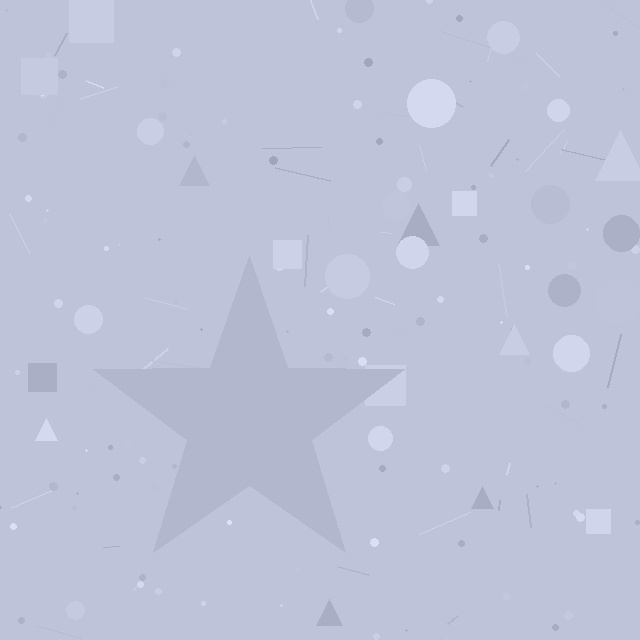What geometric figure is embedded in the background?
A star is embedded in the background.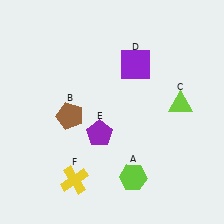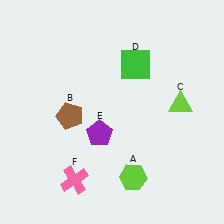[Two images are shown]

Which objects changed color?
D changed from purple to green. F changed from yellow to pink.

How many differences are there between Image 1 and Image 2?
There are 2 differences between the two images.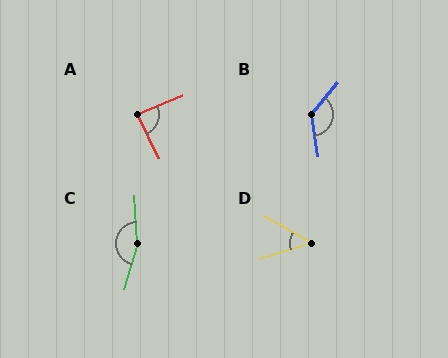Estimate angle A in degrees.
Approximately 87 degrees.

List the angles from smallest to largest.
D (47°), A (87°), B (132°), C (160°).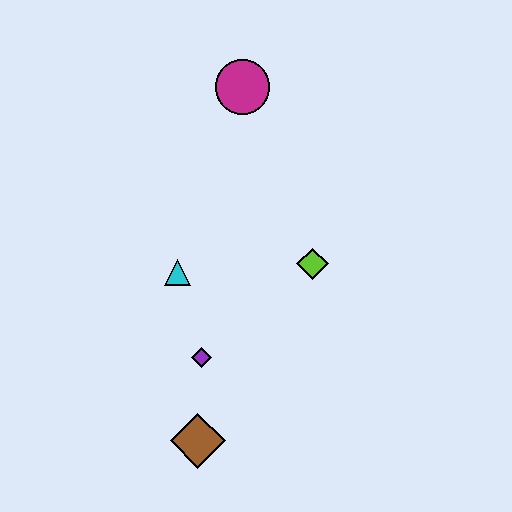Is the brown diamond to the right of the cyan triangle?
Yes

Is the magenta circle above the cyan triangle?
Yes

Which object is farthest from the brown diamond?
The magenta circle is farthest from the brown diamond.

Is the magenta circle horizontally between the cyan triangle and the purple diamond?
No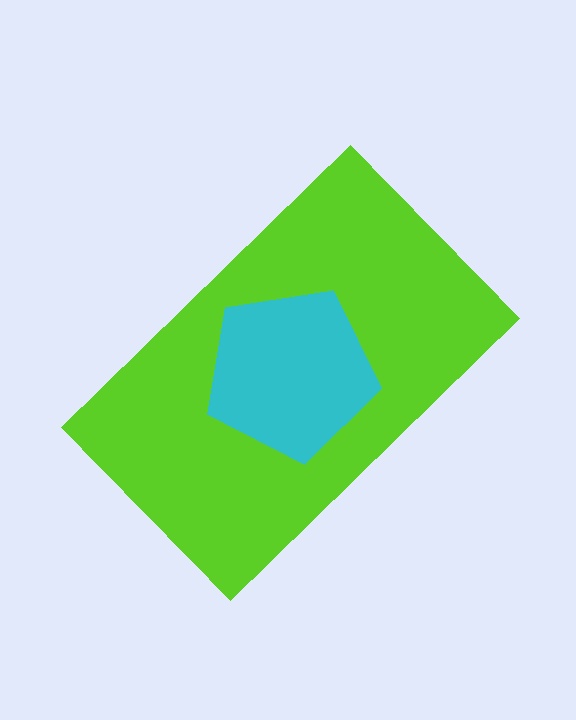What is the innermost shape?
The cyan pentagon.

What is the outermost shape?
The lime rectangle.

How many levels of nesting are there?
2.